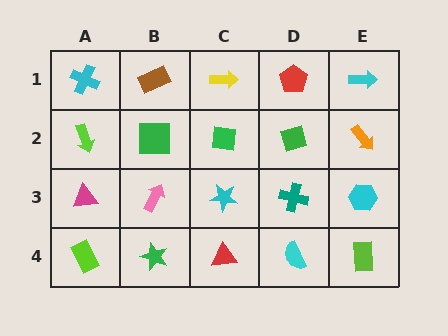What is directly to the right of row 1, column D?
A cyan arrow.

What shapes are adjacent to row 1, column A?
A lime arrow (row 2, column A), a brown rectangle (row 1, column B).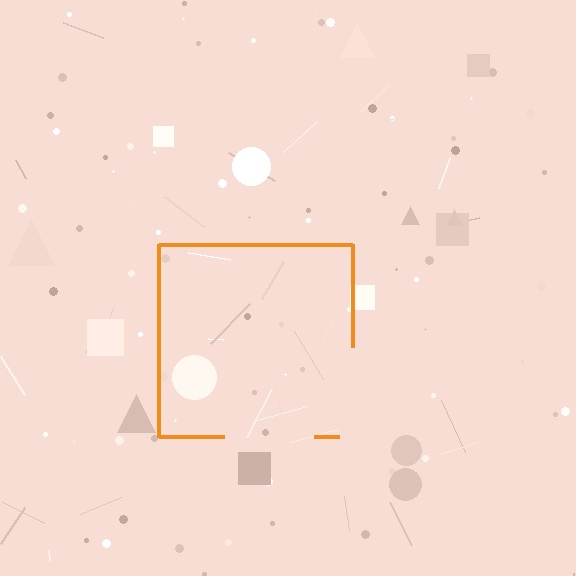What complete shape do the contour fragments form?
The contour fragments form a square.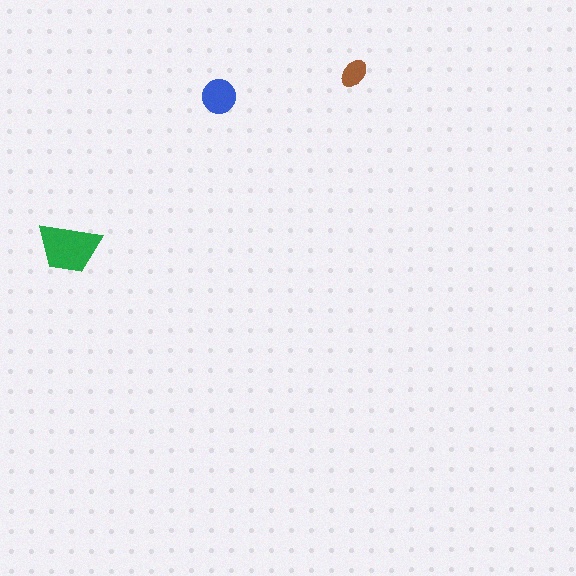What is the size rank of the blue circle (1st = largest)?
2nd.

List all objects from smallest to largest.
The brown ellipse, the blue circle, the green trapezoid.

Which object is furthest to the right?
The brown ellipse is rightmost.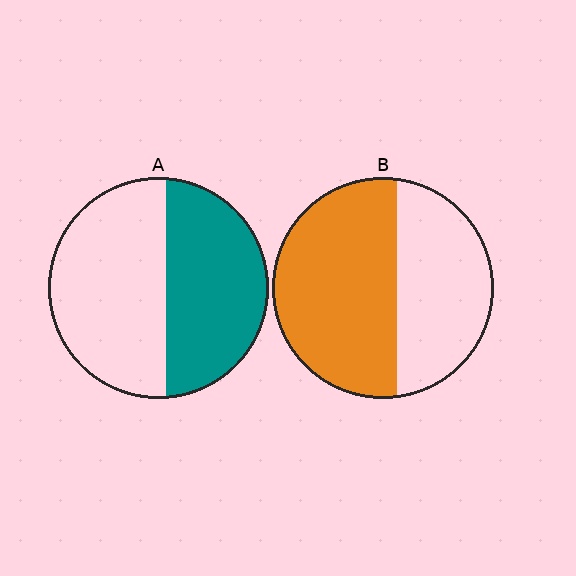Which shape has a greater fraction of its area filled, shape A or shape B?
Shape B.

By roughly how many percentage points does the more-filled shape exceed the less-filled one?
By roughly 10 percentage points (B over A).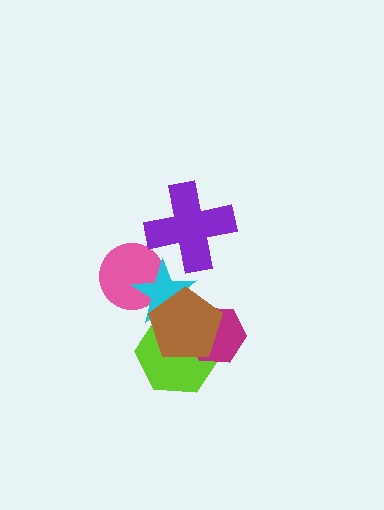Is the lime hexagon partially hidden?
Yes, it is partially covered by another shape.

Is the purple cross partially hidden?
Yes, it is partially covered by another shape.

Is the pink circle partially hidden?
Yes, it is partially covered by another shape.